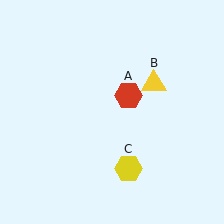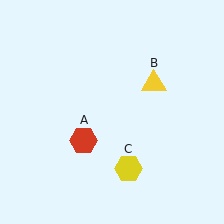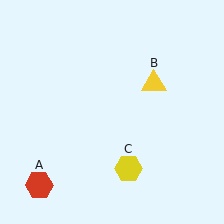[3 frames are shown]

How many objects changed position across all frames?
1 object changed position: red hexagon (object A).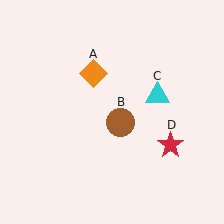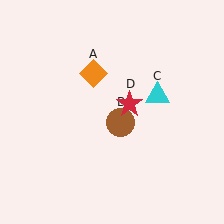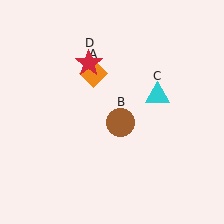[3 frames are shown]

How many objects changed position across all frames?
1 object changed position: red star (object D).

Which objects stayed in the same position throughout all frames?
Orange diamond (object A) and brown circle (object B) and cyan triangle (object C) remained stationary.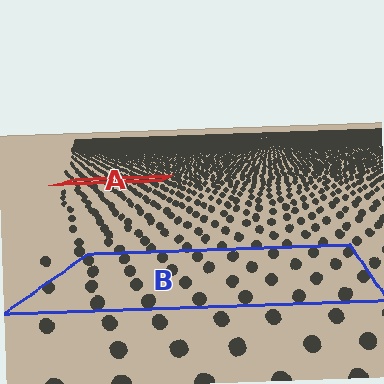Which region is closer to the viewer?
Region B is closer. The texture elements there are larger and more spread out.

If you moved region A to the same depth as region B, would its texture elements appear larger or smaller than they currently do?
They would appear larger. At a closer depth, the same texture elements are projected at a bigger on-screen size.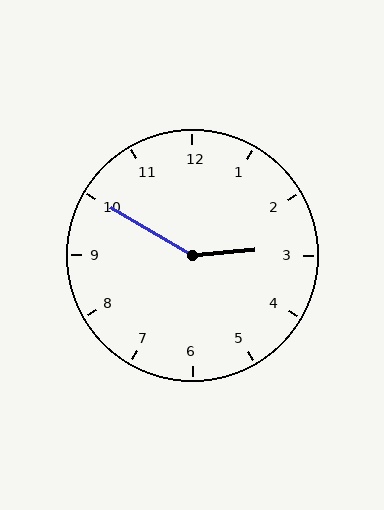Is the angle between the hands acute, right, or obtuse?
It is obtuse.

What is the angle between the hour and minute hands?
Approximately 145 degrees.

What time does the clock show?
2:50.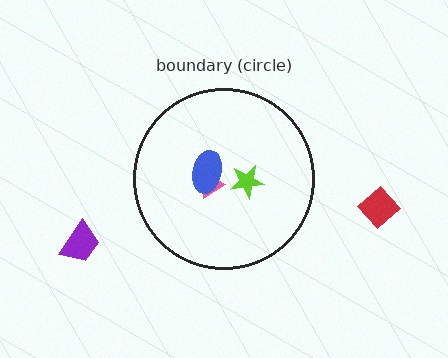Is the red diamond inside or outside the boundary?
Outside.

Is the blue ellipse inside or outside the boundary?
Inside.